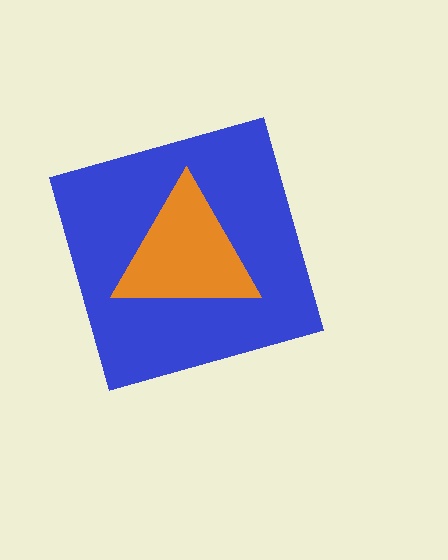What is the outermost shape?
The blue diamond.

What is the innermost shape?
The orange triangle.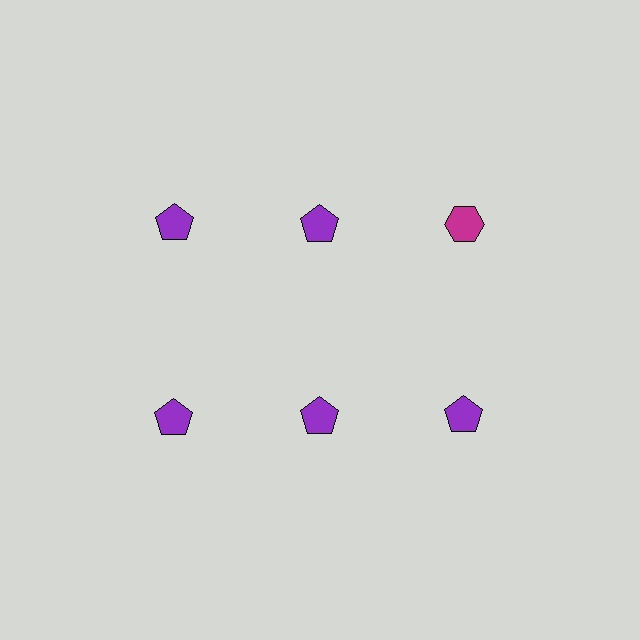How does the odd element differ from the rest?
It differs in both color (magenta instead of purple) and shape (hexagon instead of pentagon).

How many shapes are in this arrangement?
There are 6 shapes arranged in a grid pattern.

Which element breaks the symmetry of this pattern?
The magenta hexagon in the top row, center column breaks the symmetry. All other shapes are purple pentagons.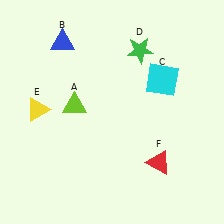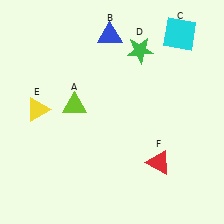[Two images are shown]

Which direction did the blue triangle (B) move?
The blue triangle (B) moved right.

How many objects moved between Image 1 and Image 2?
2 objects moved between the two images.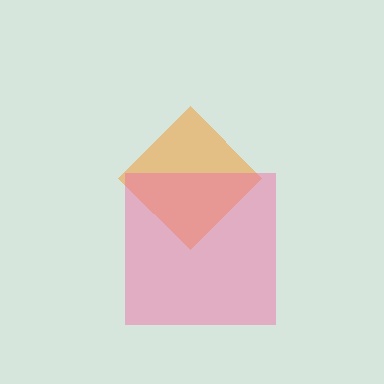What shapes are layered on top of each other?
The layered shapes are: an orange diamond, a pink square.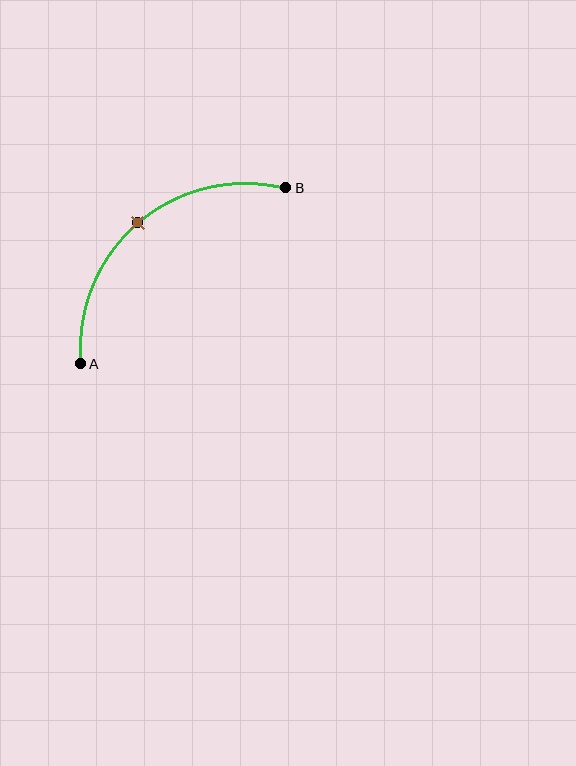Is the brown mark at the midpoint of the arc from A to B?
Yes. The brown mark lies on the arc at equal arc-length from both A and B — it is the arc midpoint.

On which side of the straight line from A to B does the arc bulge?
The arc bulges above and to the left of the straight line connecting A and B.